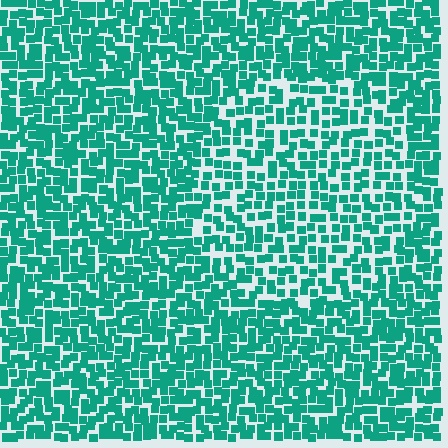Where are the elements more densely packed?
The elements are more densely packed outside the circle boundary.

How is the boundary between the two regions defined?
The boundary is defined by a change in element density (approximately 1.5x ratio). All elements are the same color, size, and shape.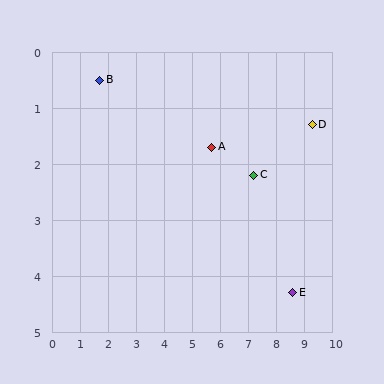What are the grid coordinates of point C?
Point C is at approximately (7.2, 2.2).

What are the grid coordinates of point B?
Point B is at approximately (1.7, 0.5).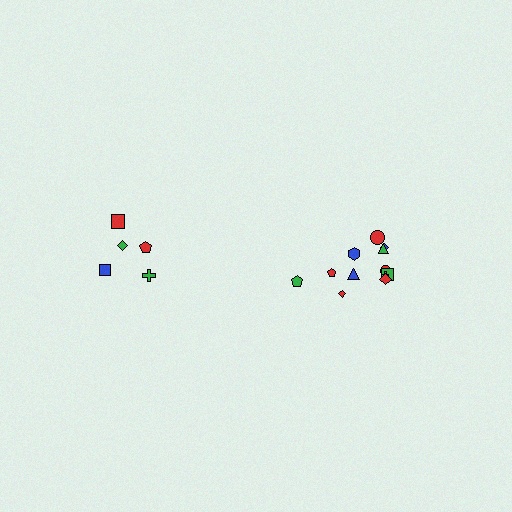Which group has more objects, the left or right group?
The right group.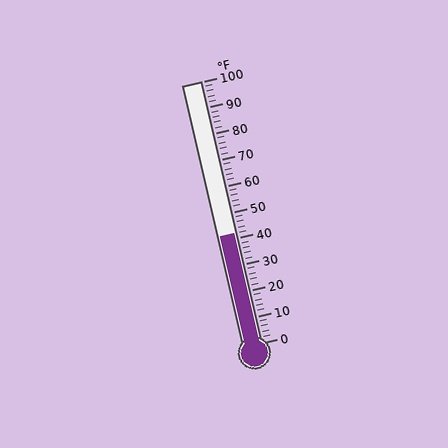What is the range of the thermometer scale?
The thermometer scale ranges from 0°F to 100°F.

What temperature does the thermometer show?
The thermometer shows approximately 42°F.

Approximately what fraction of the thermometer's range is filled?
The thermometer is filled to approximately 40% of its range.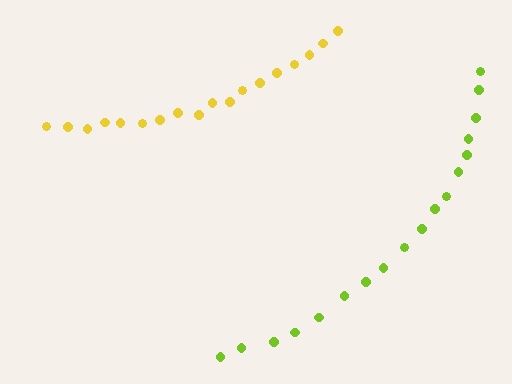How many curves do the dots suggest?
There are 2 distinct paths.